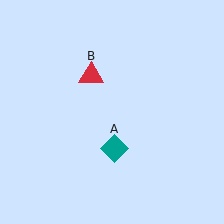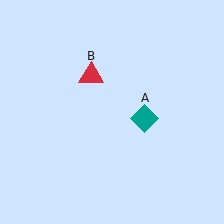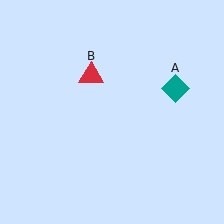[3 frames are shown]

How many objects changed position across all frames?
1 object changed position: teal diamond (object A).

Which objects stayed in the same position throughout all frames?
Red triangle (object B) remained stationary.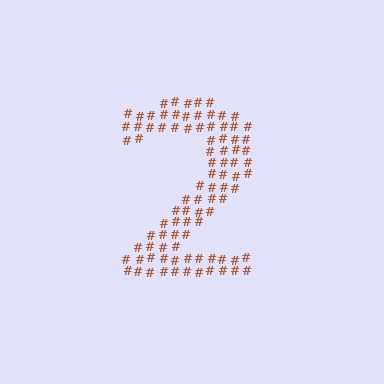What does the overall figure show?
The overall figure shows the digit 2.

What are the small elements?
The small elements are hash symbols.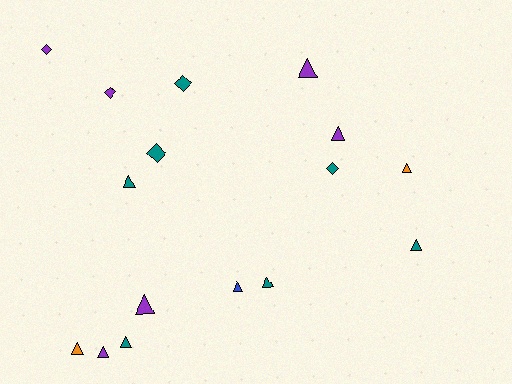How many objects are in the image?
There are 16 objects.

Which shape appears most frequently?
Triangle, with 11 objects.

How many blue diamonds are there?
There are no blue diamonds.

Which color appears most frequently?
Teal, with 7 objects.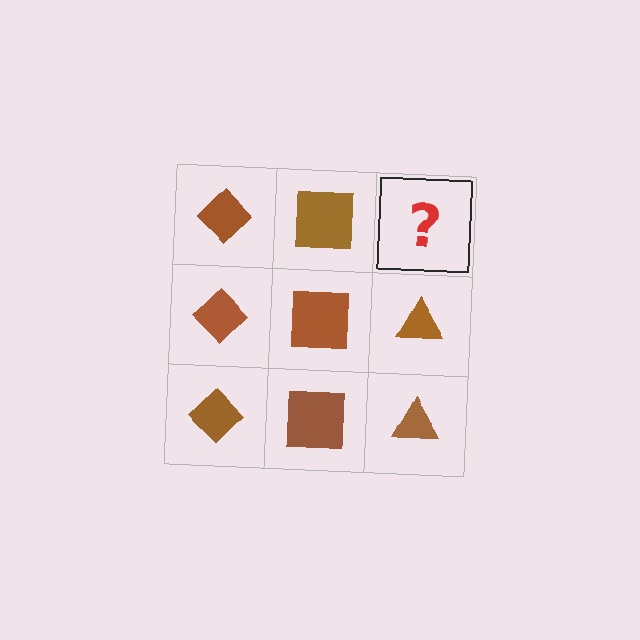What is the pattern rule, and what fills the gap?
The rule is that each column has a consistent shape. The gap should be filled with a brown triangle.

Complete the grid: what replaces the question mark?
The question mark should be replaced with a brown triangle.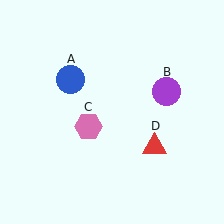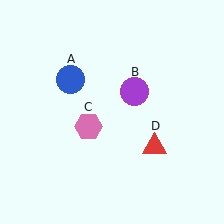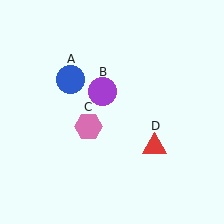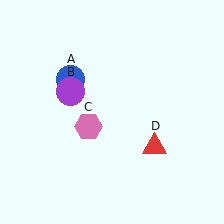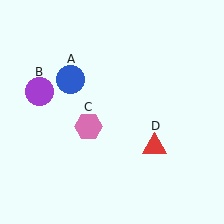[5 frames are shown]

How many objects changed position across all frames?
1 object changed position: purple circle (object B).